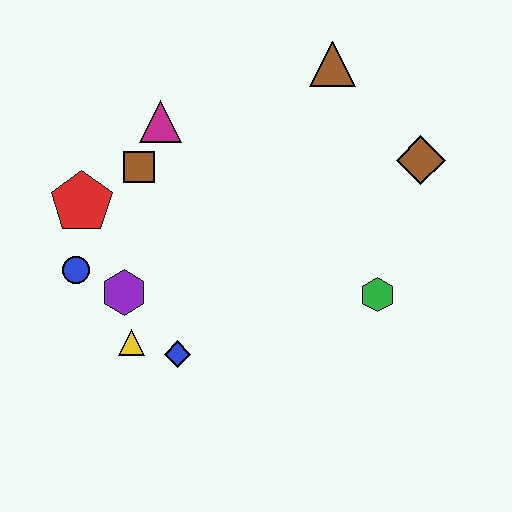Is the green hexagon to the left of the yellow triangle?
No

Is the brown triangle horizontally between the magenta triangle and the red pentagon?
No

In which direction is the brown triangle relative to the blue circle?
The brown triangle is to the right of the blue circle.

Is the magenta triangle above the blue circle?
Yes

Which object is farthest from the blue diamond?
The brown triangle is farthest from the blue diamond.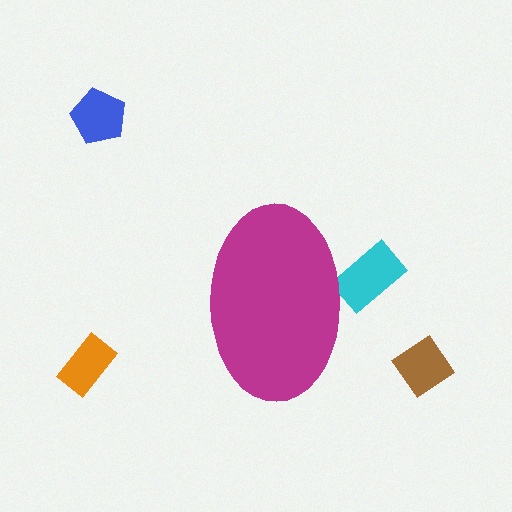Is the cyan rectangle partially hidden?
Yes, the cyan rectangle is partially hidden behind the magenta ellipse.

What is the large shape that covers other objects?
A magenta ellipse.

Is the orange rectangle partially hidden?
No, the orange rectangle is fully visible.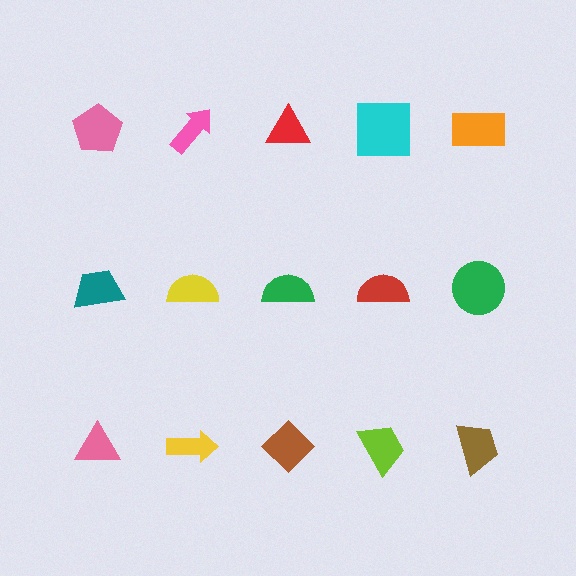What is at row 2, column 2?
A yellow semicircle.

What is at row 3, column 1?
A pink triangle.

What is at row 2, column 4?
A red semicircle.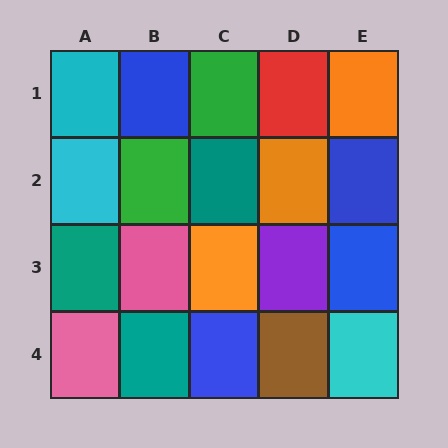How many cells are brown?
1 cell is brown.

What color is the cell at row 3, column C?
Orange.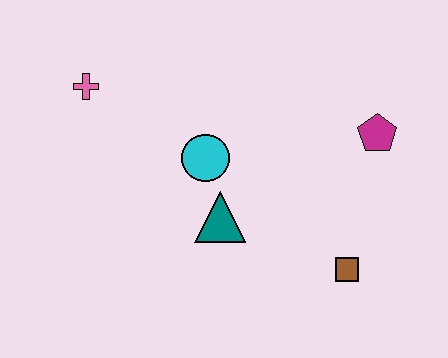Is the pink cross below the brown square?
No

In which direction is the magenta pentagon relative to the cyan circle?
The magenta pentagon is to the right of the cyan circle.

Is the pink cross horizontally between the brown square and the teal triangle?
No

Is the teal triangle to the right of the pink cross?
Yes